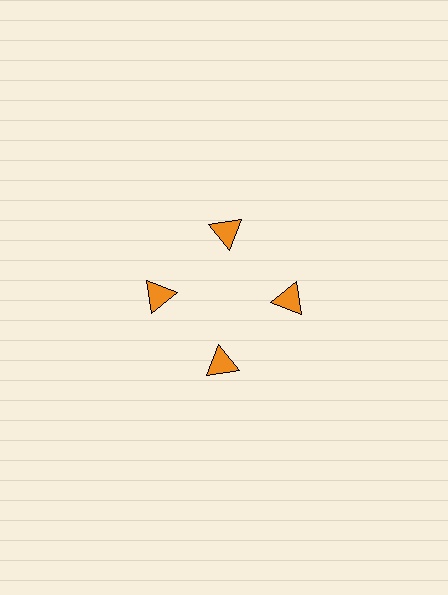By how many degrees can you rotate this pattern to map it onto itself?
The pattern maps onto itself every 90 degrees of rotation.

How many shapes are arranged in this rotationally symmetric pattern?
There are 4 shapes, arranged in 4 groups of 1.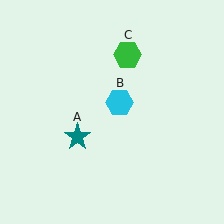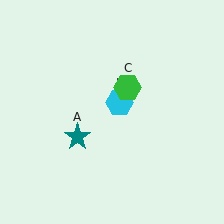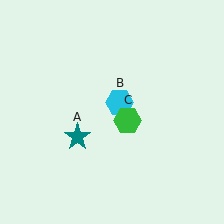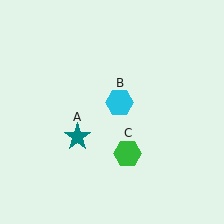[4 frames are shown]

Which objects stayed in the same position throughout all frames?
Teal star (object A) and cyan hexagon (object B) remained stationary.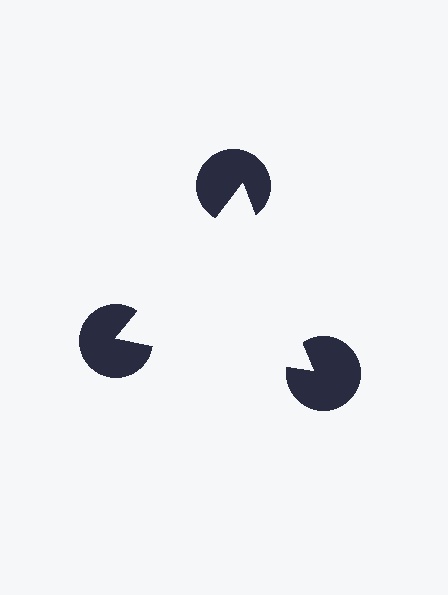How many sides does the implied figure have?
3 sides.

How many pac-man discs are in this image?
There are 3 — one at each vertex of the illusory triangle.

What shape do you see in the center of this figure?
An illusory triangle — its edges are inferred from the aligned wedge cuts in the pac-man discs, not physically drawn.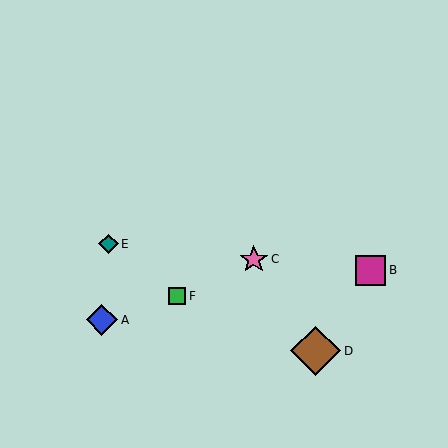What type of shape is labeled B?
Shape B is a magenta square.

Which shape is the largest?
The brown diamond (labeled D) is the largest.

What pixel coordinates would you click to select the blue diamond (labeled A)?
Click at (102, 320) to select the blue diamond A.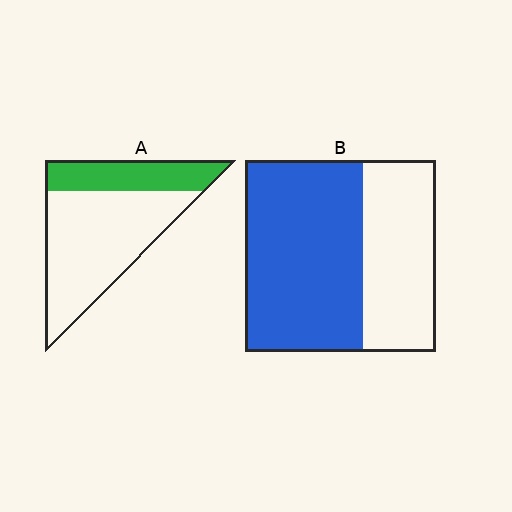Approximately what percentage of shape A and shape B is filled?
A is approximately 30% and B is approximately 60%.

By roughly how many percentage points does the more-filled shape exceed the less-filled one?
By roughly 30 percentage points (B over A).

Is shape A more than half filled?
No.